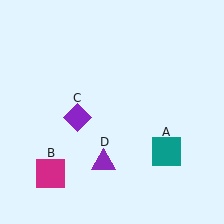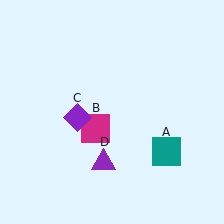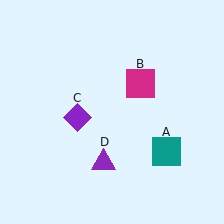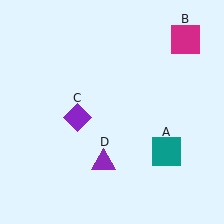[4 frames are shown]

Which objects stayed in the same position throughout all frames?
Teal square (object A) and purple diamond (object C) and purple triangle (object D) remained stationary.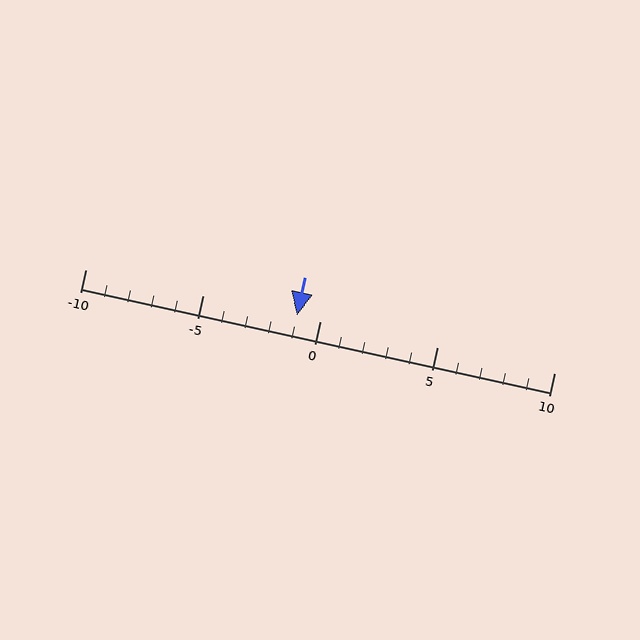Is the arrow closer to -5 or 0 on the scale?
The arrow is closer to 0.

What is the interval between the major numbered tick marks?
The major tick marks are spaced 5 units apart.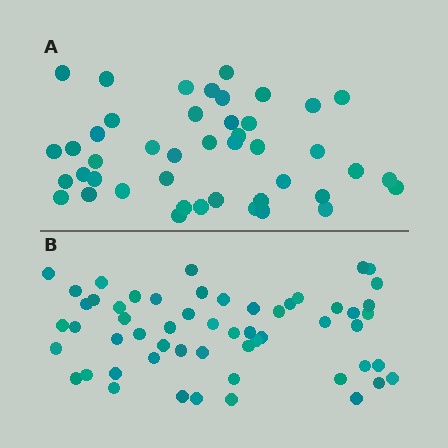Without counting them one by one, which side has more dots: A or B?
Region B (the bottom region) has more dots.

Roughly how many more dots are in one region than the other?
Region B has roughly 12 or so more dots than region A.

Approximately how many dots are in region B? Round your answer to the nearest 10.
About 60 dots. (The exact count is 56, which rounds to 60.)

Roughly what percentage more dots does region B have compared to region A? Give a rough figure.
About 25% more.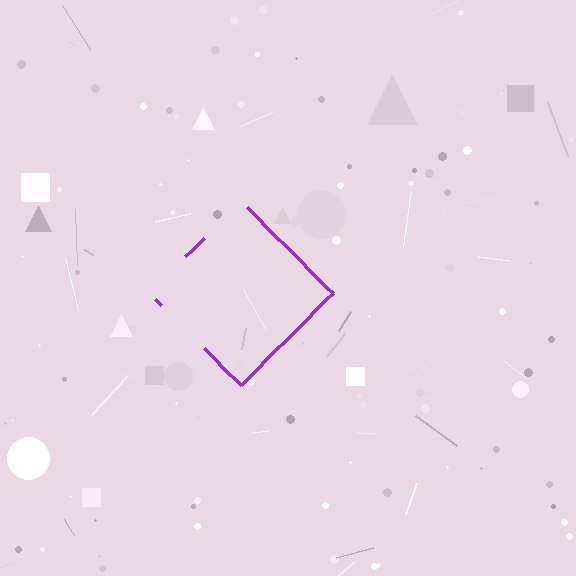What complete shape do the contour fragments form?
The contour fragments form a diamond.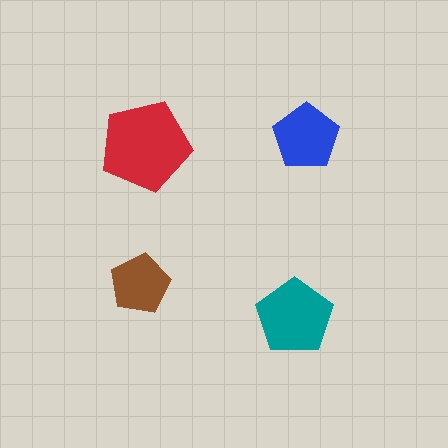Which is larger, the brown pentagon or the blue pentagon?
The blue one.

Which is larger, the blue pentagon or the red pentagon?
The red one.